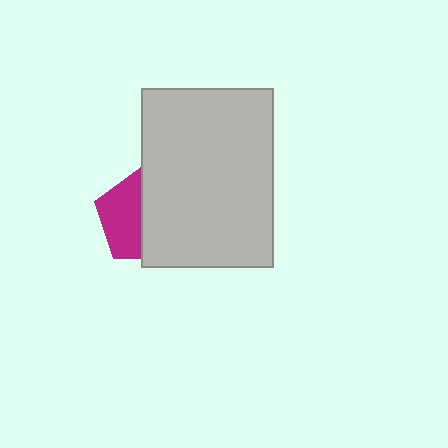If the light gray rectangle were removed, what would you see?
You would see the complete magenta pentagon.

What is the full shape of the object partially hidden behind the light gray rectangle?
The partially hidden object is a magenta pentagon.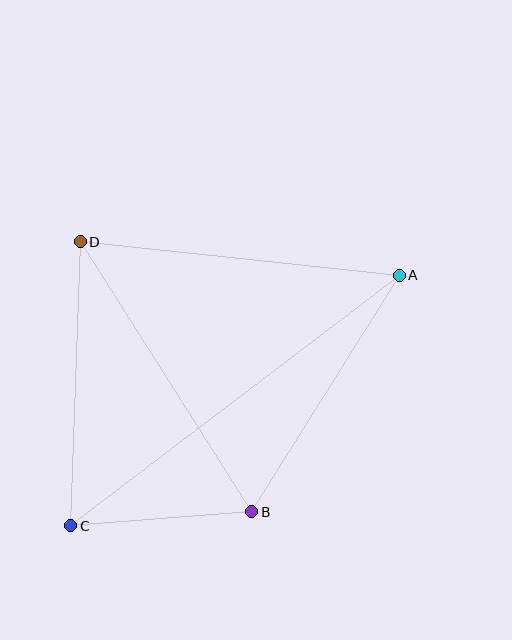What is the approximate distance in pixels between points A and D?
The distance between A and D is approximately 321 pixels.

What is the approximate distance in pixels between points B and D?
The distance between B and D is approximately 320 pixels.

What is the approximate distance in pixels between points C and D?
The distance between C and D is approximately 284 pixels.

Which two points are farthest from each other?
Points A and C are farthest from each other.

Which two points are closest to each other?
Points B and C are closest to each other.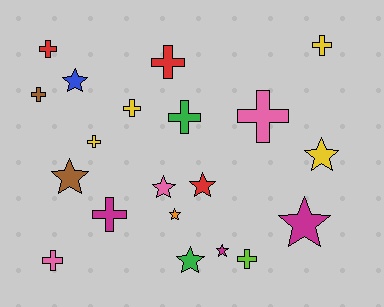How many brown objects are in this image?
There are 2 brown objects.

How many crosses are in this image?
There are 11 crosses.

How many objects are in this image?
There are 20 objects.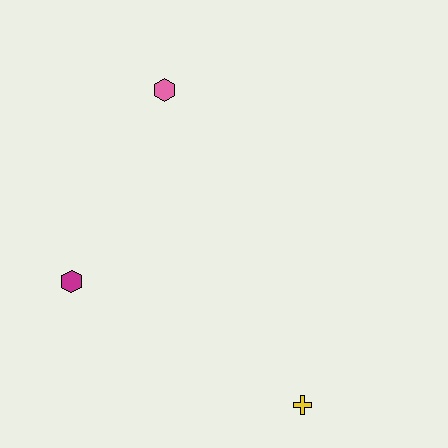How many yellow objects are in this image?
There is 1 yellow object.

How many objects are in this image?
There are 3 objects.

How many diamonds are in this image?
There are no diamonds.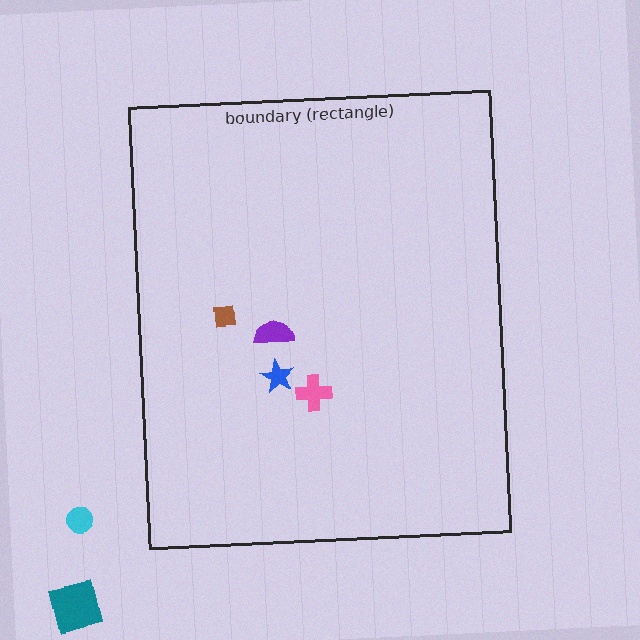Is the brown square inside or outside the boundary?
Inside.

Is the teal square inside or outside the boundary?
Outside.